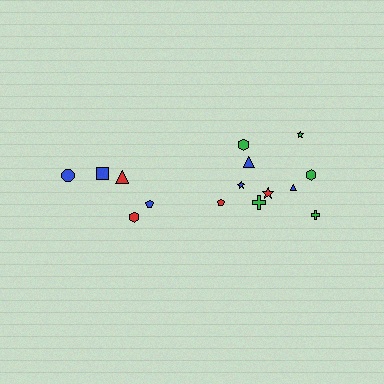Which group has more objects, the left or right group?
The right group.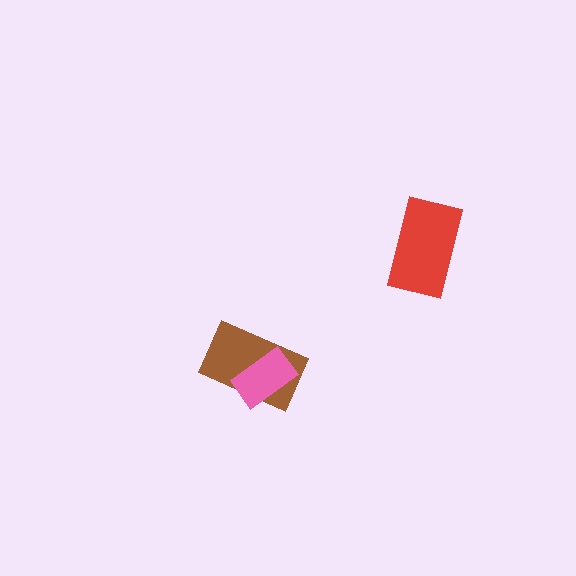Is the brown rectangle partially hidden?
Yes, it is partially covered by another shape.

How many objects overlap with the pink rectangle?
1 object overlaps with the pink rectangle.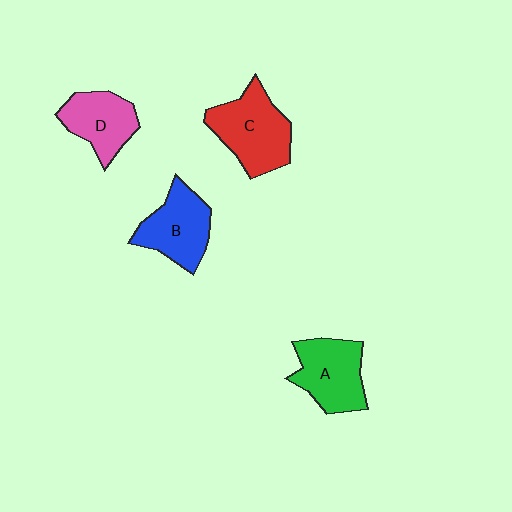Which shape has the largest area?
Shape C (red).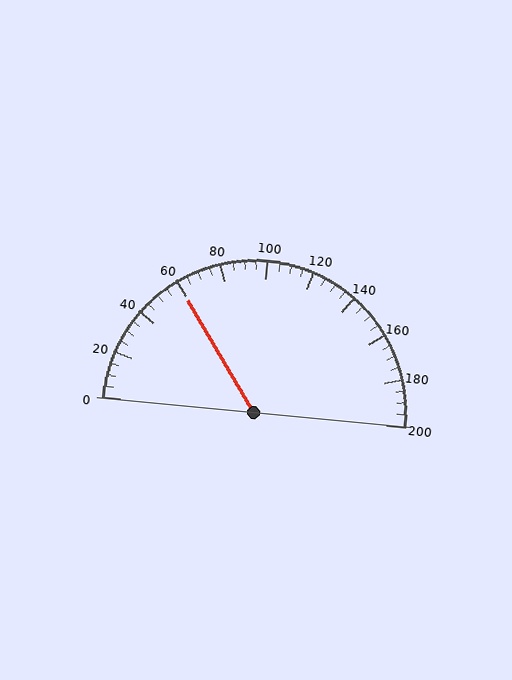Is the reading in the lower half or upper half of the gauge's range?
The reading is in the lower half of the range (0 to 200).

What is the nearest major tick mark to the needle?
The nearest major tick mark is 60.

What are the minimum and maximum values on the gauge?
The gauge ranges from 0 to 200.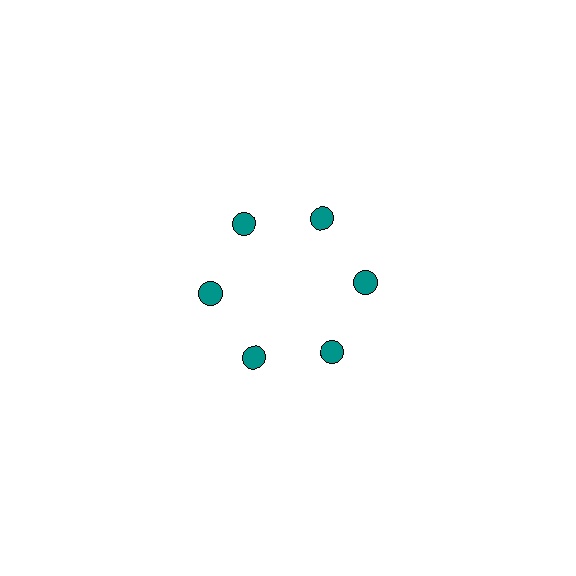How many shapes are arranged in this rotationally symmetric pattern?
There are 6 shapes, arranged in 6 groups of 1.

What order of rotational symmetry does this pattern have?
This pattern has 6-fold rotational symmetry.